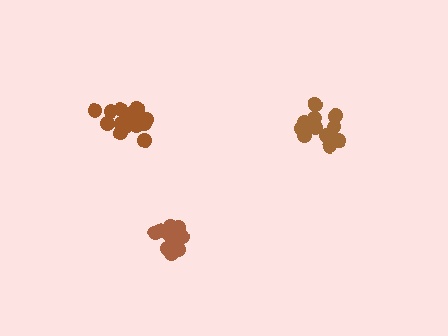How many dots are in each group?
Group 1: 12 dots, Group 2: 16 dots, Group 3: 11 dots (39 total).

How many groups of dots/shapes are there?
There are 3 groups.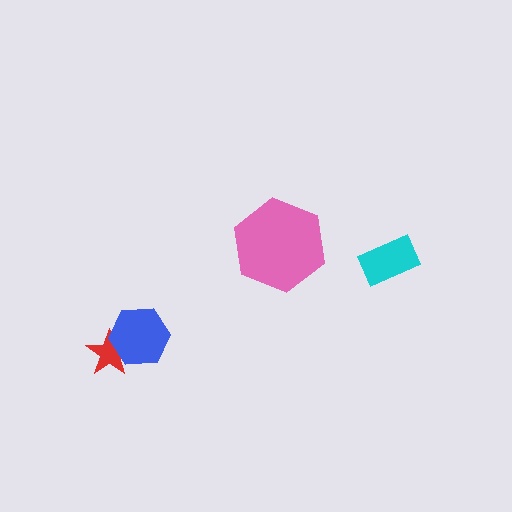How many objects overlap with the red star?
1 object overlaps with the red star.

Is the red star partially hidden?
Yes, it is partially covered by another shape.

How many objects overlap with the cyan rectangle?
0 objects overlap with the cyan rectangle.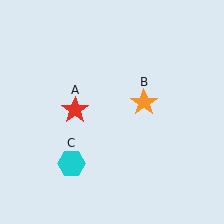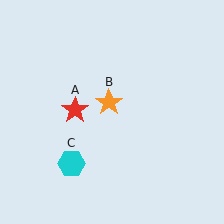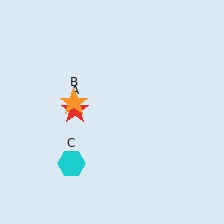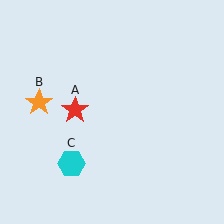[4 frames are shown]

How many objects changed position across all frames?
1 object changed position: orange star (object B).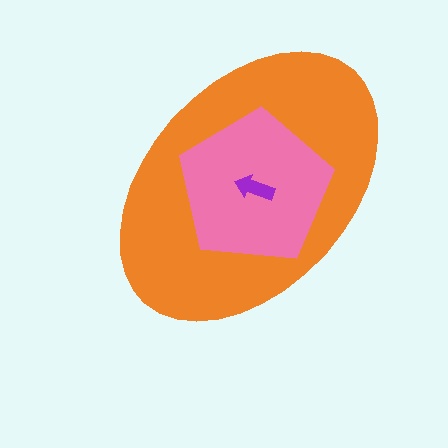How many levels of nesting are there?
3.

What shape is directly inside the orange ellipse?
The pink pentagon.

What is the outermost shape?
The orange ellipse.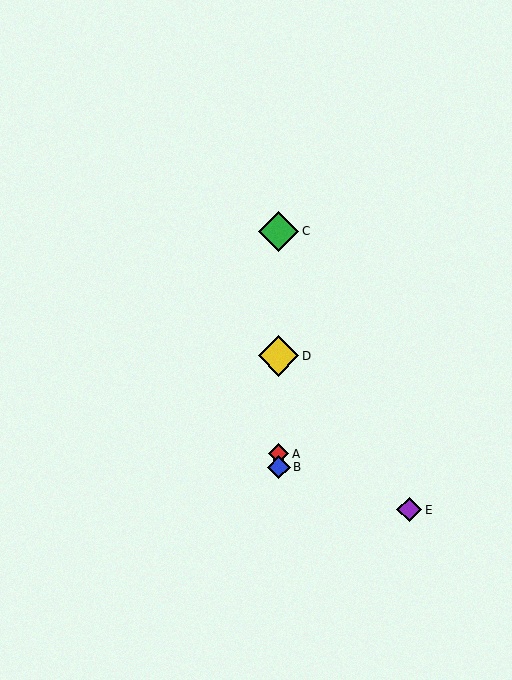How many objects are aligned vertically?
4 objects (A, B, C, D) are aligned vertically.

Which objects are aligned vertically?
Objects A, B, C, D are aligned vertically.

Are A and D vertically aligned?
Yes, both are at x≈279.